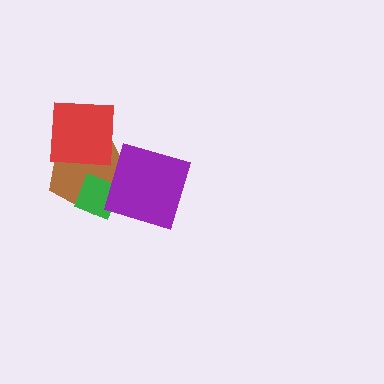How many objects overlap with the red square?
1 object overlaps with the red square.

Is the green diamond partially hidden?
Yes, it is partially covered by another shape.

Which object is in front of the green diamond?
The purple diamond is in front of the green diamond.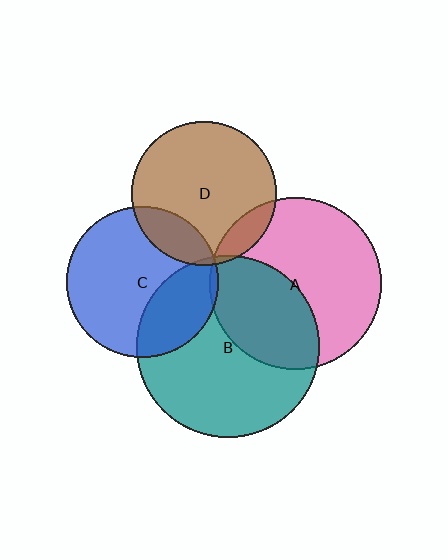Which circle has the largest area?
Circle B (teal).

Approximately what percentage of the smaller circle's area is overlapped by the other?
Approximately 15%.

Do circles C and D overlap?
Yes.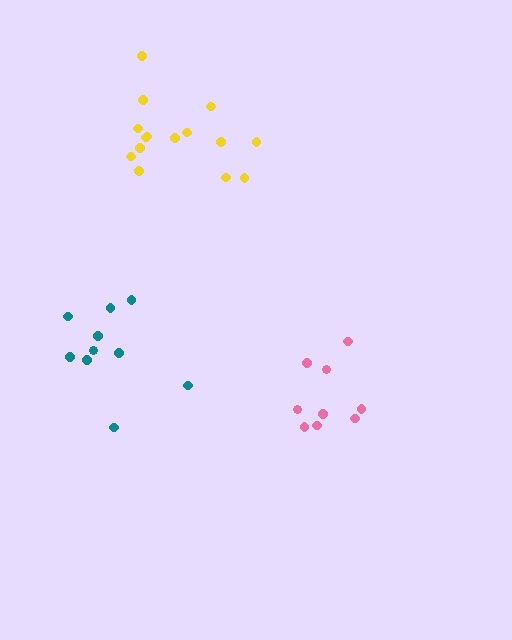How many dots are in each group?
Group 1: 9 dots, Group 2: 10 dots, Group 3: 15 dots (34 total).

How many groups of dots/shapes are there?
There are 3 groups.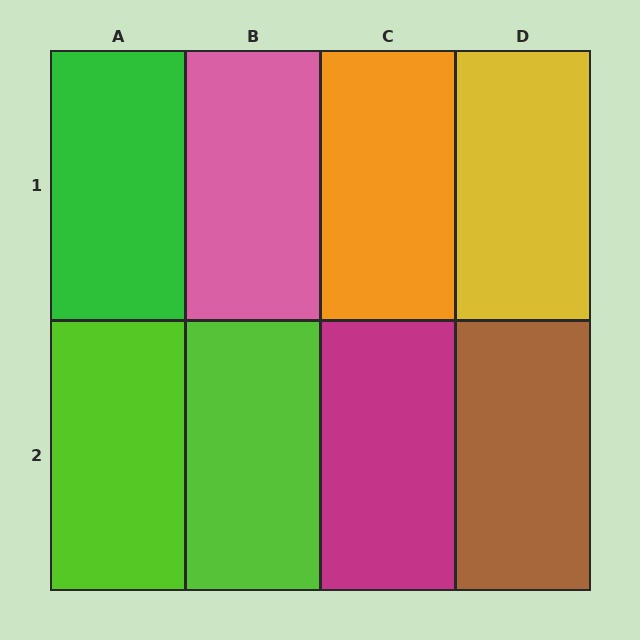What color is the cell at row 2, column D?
Brown.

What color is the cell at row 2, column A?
Lime.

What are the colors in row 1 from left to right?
Green, pink, orange, yellow.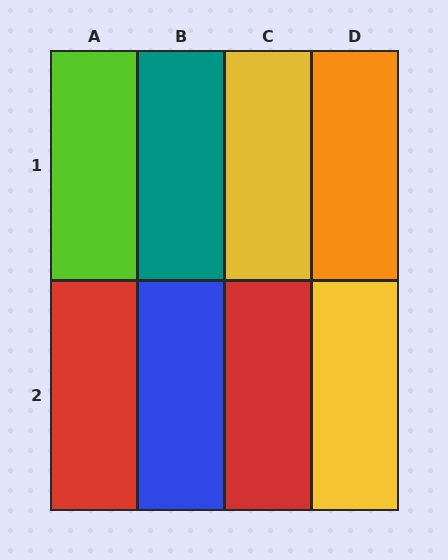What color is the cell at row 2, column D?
Yellow.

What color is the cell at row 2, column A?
Red.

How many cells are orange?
1 cell is orange.